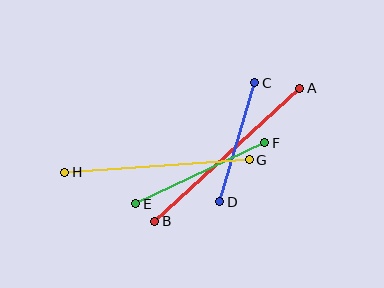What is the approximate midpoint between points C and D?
The midpoint is at approximately (237, 142) pixels.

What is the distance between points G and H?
The distance is approximately 185 pixels.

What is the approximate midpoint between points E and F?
The midpoint is at approximately (200, 173) pixels.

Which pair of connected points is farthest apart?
Points A and B are farthest apart.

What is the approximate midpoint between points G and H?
The midpoint is at approximately (157, 166) pixels.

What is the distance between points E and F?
The distance is approximately 143 pixels.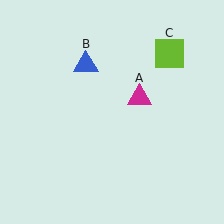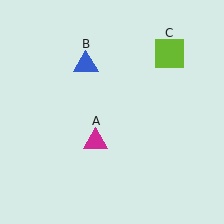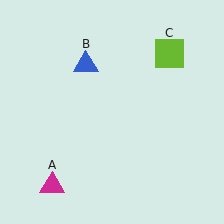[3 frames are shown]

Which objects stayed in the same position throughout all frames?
Blue triangle (object B) and lime square (object C) remained stationary.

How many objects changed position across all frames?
1 object changed position: magenta triangle (object A).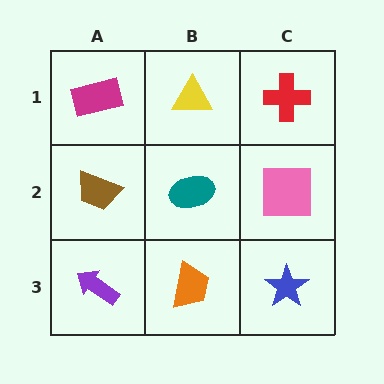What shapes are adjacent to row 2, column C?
A red cross (row 1, column C), a blue star (row 3, column C), a teal ellipse (row 2, column B).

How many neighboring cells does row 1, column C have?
2.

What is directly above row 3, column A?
A brown trapezoid.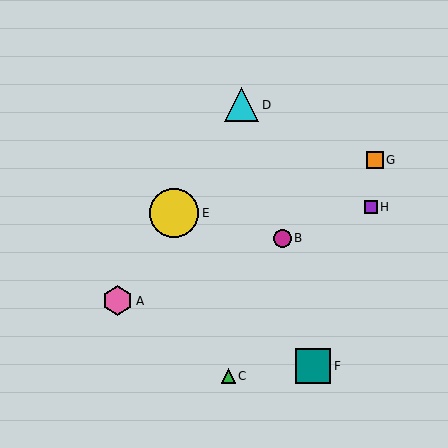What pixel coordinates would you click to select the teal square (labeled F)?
Click at (313, 366) to select the teal square F.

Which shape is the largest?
The yellow circle (labeled E) is the largest.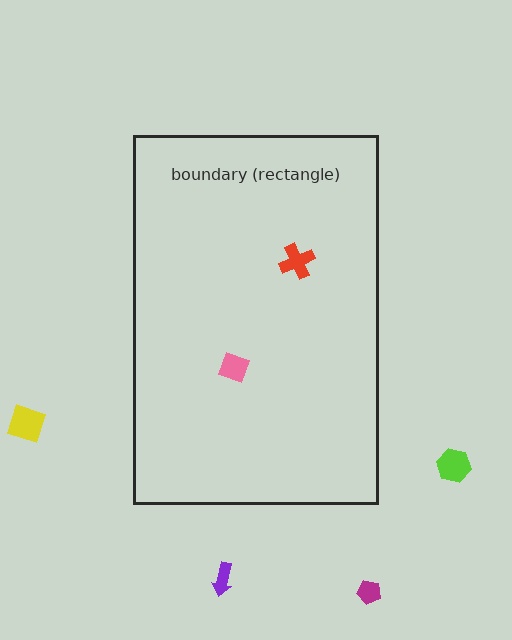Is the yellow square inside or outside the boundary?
Outside.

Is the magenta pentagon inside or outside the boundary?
Outside.